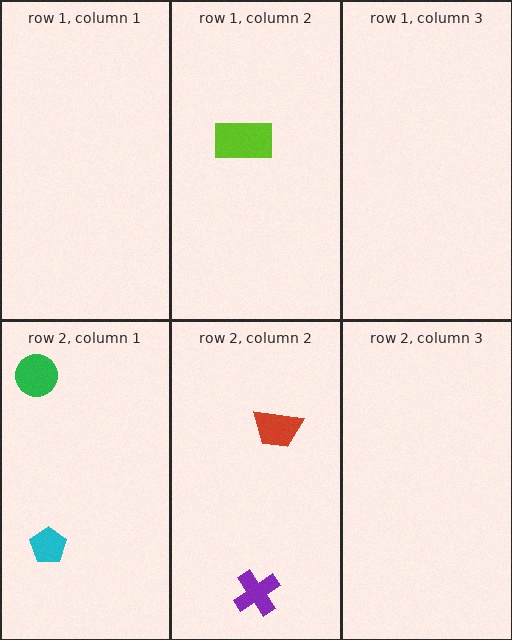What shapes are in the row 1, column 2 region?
The lime rectangle.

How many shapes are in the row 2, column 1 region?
2.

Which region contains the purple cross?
The row 2, column 2 region.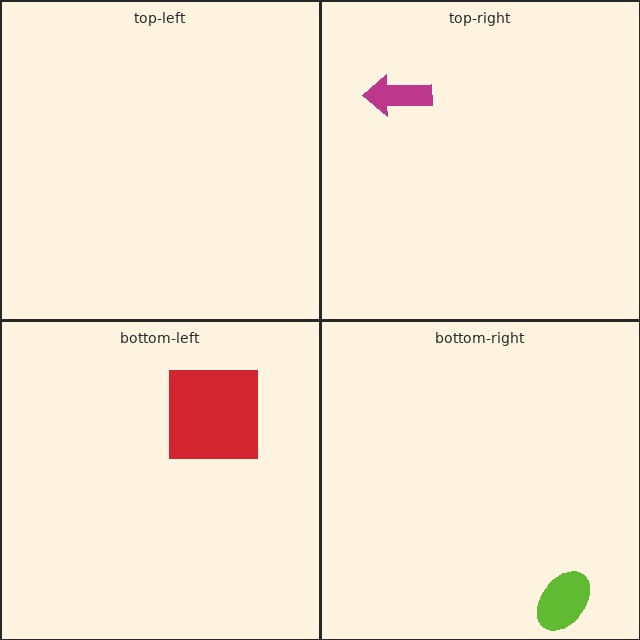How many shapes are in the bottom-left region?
1.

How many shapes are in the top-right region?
1.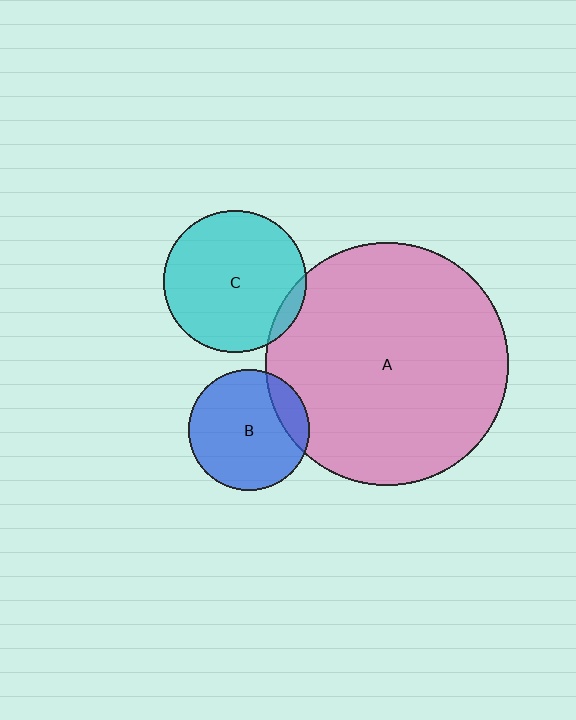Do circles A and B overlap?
Yes.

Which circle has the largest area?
Circle A (pink).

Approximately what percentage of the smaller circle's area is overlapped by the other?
Approximately 15%.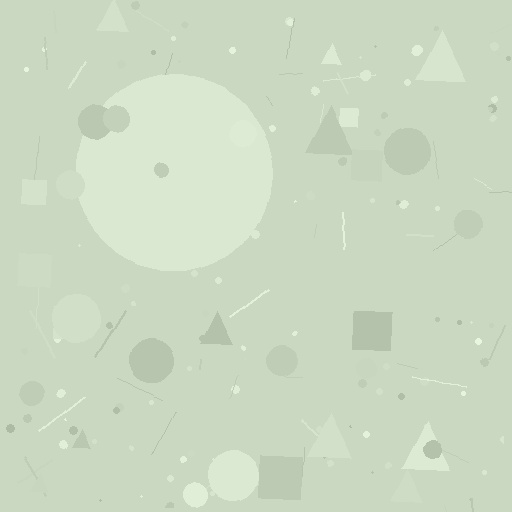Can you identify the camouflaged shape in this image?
The camouflaged shape is a circle.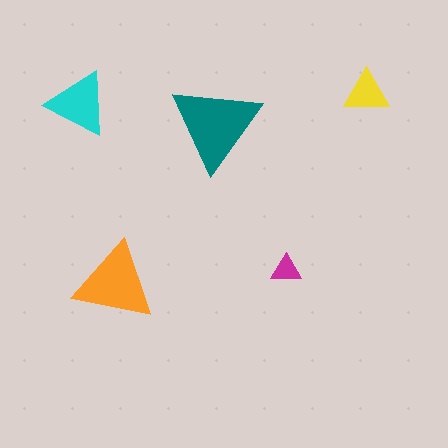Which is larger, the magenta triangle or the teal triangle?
The teal one.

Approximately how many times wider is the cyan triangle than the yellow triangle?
About 1.5 times wider.